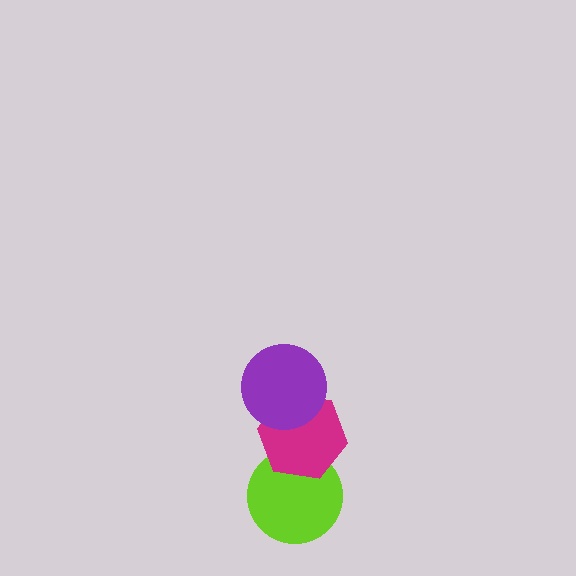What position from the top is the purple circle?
The purple circle is 1st from the top.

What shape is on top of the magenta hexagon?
The purple circle is on top of the magenta hexagon.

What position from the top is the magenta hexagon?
The magenta hexagon is 2nd from the top.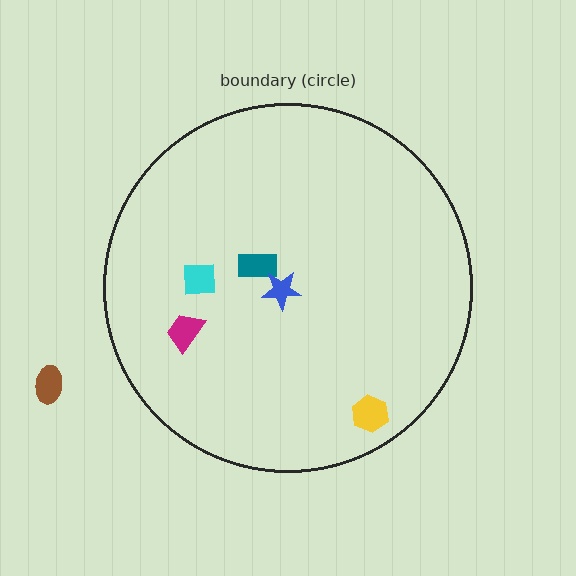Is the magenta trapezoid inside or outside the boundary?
Inside.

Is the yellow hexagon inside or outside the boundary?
Inside.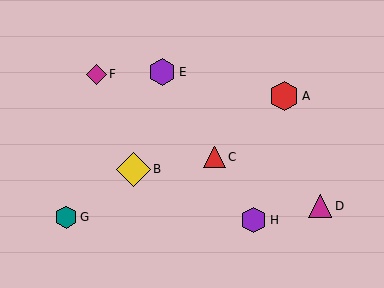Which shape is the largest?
The yellow diamond (labeled B) is the largest.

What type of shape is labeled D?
Shape D is a magenta triangle.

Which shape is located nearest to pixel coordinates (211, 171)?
The red triangle (labeled C) at (214, 157) is nearest to that location.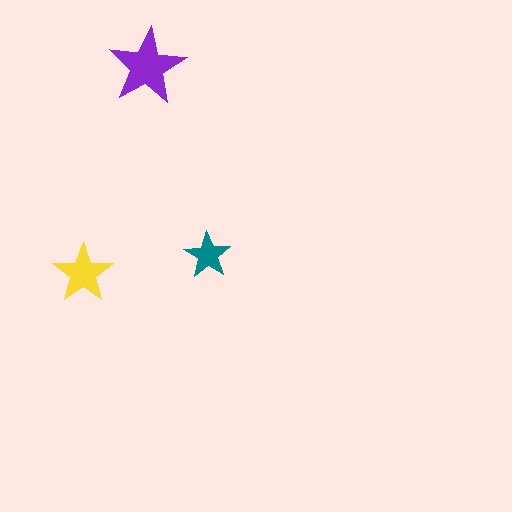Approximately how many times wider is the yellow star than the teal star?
About 1.5 times wider.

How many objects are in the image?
There are 3 objects in the image.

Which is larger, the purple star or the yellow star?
The purple one.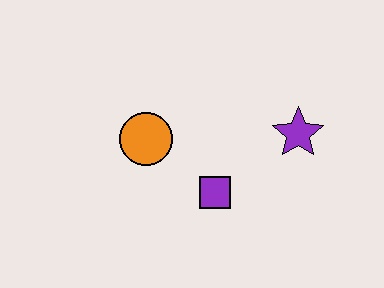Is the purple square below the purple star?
Yes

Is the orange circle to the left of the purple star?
Yes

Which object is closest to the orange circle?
The purple square is closest to the orange circle.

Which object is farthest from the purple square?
The purple star is farthest from the purple square.